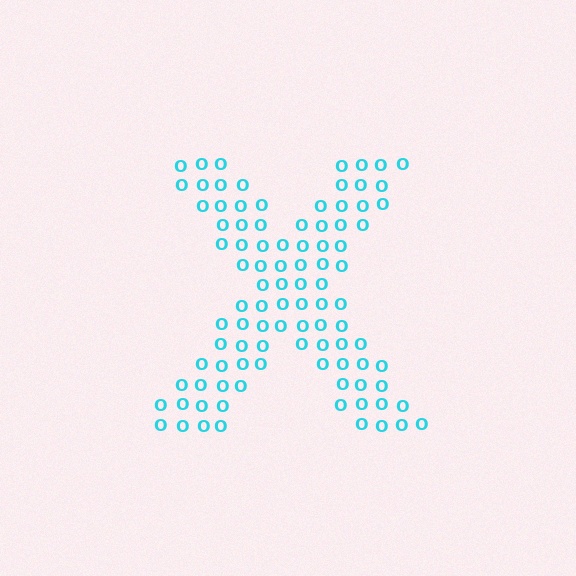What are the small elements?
The small elements are letter O's.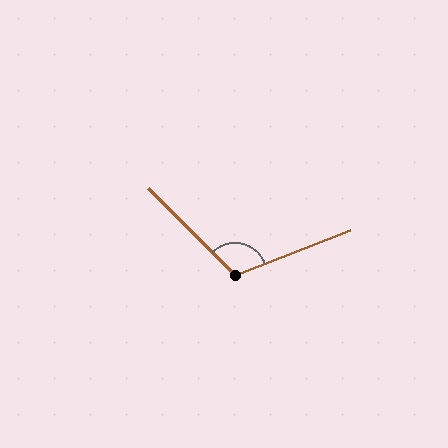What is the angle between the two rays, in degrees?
Approximately 114 degrees.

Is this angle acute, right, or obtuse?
It is obtuse.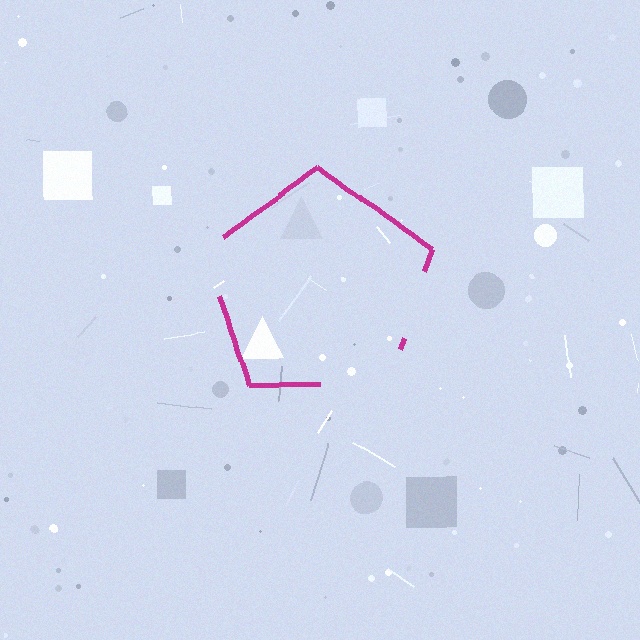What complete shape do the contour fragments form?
The contour fragments form a pentagon.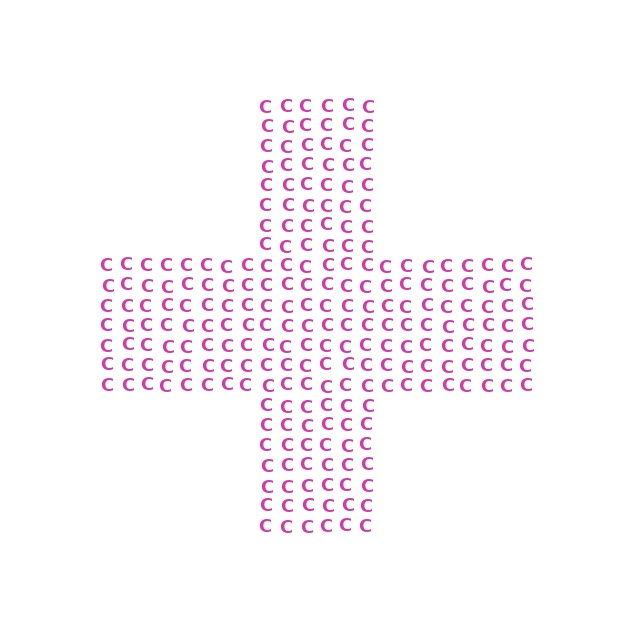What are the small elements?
The small elements are letter C's.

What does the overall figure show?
The overall figure shows a cross.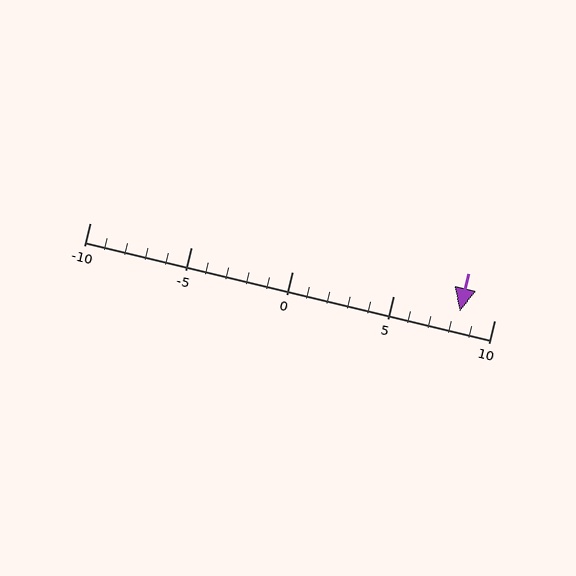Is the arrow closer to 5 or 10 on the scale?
The arrow is closer to 10.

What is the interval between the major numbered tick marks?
The major tick marks are spaced 5 units apart.